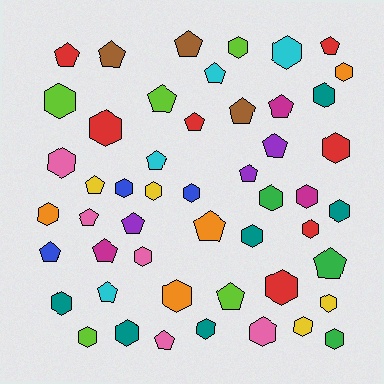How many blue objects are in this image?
There are 3 blue objects.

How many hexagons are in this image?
There are 28 hexagons.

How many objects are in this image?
There are 50 objects.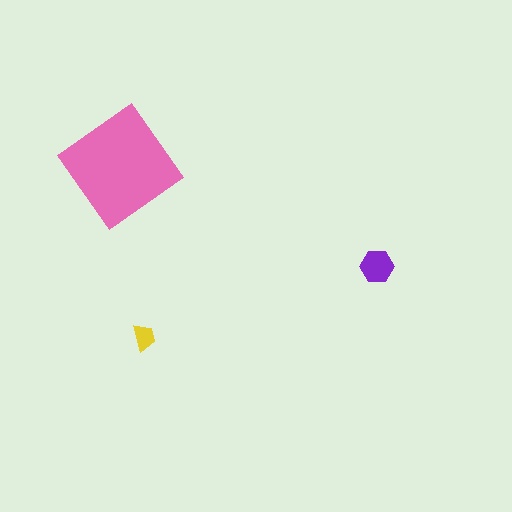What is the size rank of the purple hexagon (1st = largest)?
2nd.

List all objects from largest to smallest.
The pink diamond, the purple hexagon, the yellow trapezoid.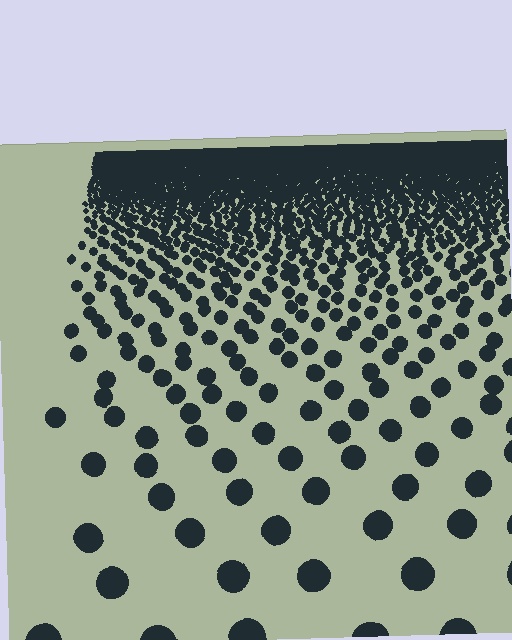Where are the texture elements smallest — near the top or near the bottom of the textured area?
Near the top.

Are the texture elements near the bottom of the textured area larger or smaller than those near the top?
Larger. Near the bottom, elements are closer to the viewer and appear at a bigger on-screen size.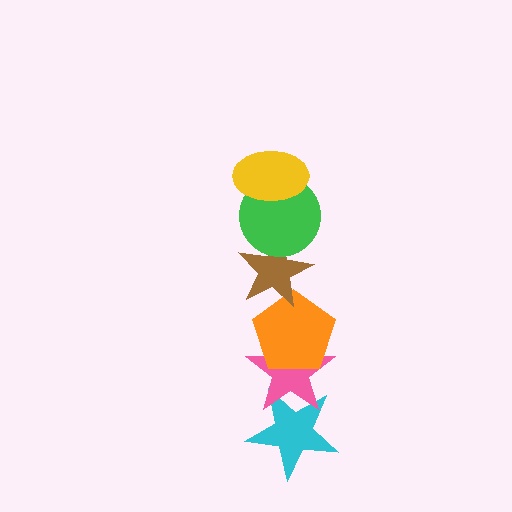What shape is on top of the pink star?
The orange pentagon is on top of the pink star.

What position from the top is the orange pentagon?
The orange pentagon is 4th from the top.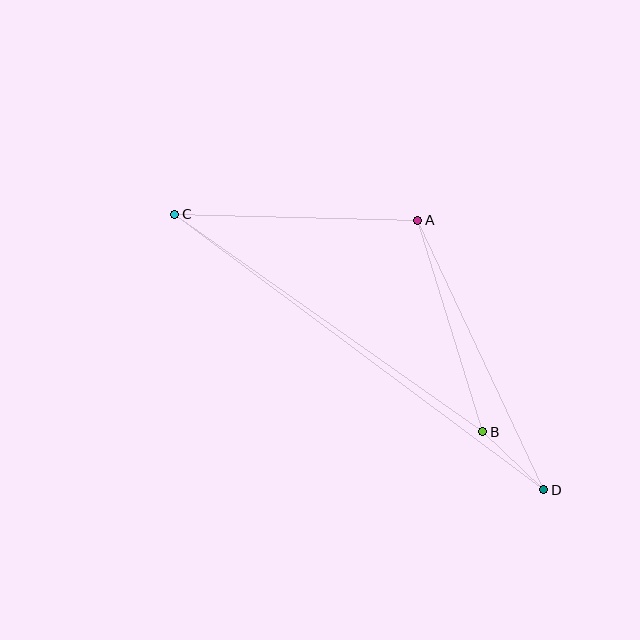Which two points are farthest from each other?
Points C and D are farthest from each other.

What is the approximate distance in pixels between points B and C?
The distance between B and C is approximately 377 pixels.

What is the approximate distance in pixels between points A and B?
The distance between A and B is approximately 221 pixels.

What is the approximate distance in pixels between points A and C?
The distance between A and C is approximately 243 pixels.